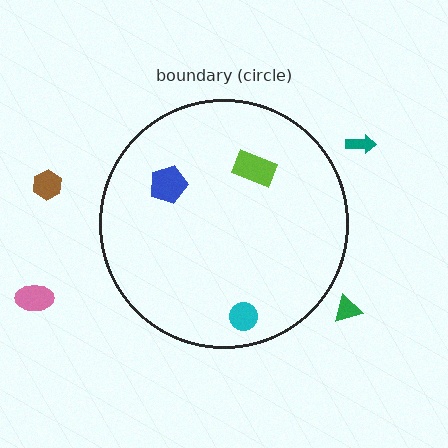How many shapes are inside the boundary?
3 inside, 4 outside.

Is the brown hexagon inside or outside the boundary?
Outside.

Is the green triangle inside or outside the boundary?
Outside.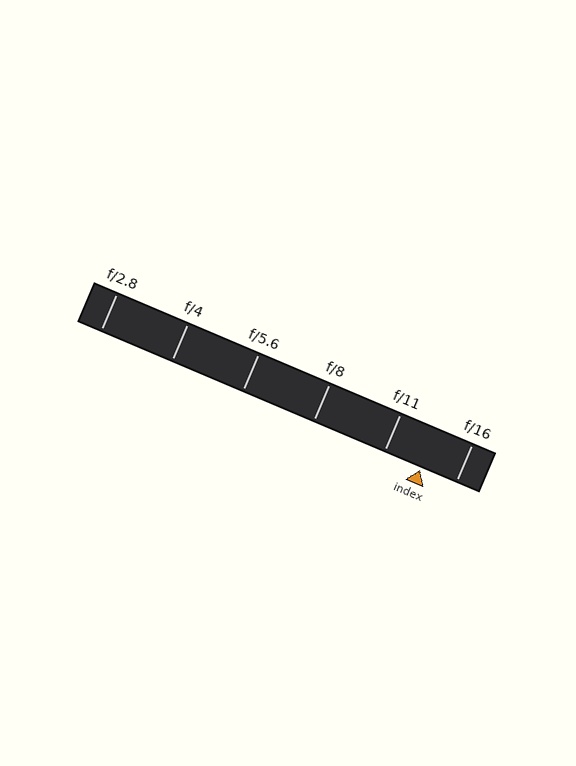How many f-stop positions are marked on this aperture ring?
There are 6 f-stop positions marked.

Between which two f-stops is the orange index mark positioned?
The index mark is between f/11 and f/16.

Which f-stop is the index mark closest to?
The index mark is closest to f/16.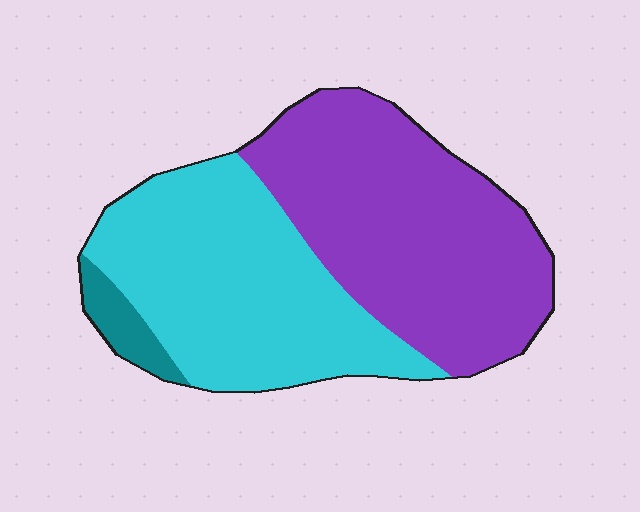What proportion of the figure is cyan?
Cyan takes up between a quarter and a half of the figure.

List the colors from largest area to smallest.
From largest to smallest: purple, cyan, teal.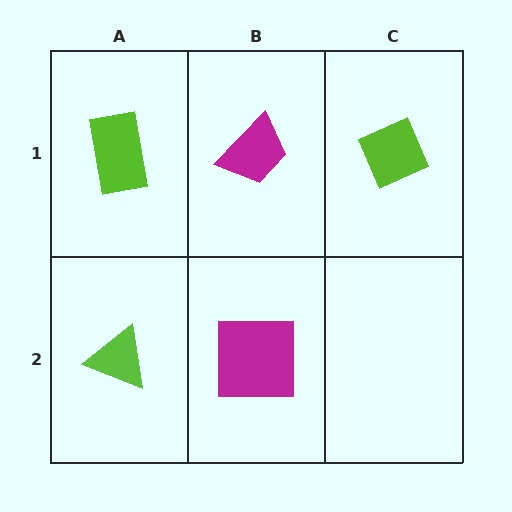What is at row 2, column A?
A lime triangle.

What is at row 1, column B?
A magenta trapezoid.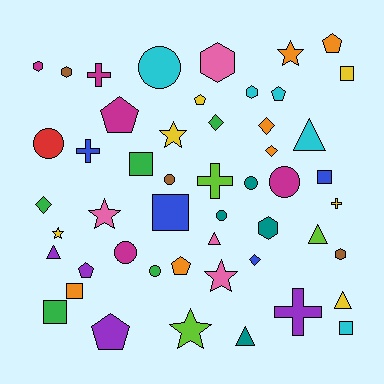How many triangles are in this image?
There are 6 triangles.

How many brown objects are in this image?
There are 3 brown objects.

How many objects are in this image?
There are 50 objects.